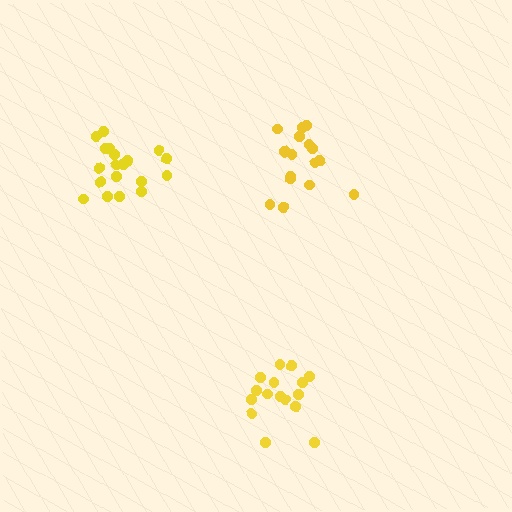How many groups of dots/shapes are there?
There are 3 groups.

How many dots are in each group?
Group 1: 17 dots, Group 2: 19 dots, Group 3: 16 dots (52 total).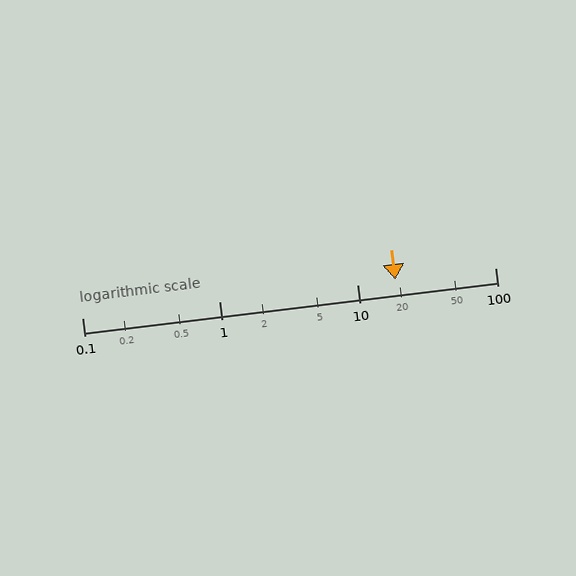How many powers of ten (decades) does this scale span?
The scale spans 3 decades, from 0.1 to 100.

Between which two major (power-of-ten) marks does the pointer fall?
The pointer is between 10 and 100.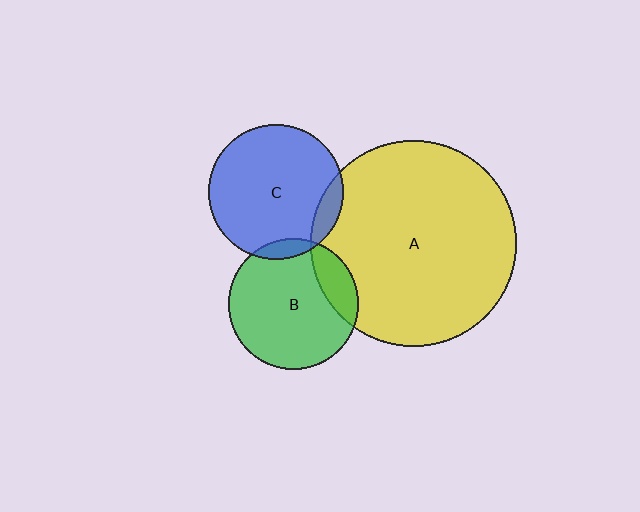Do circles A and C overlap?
Yes.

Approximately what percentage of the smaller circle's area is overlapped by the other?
Approximately 10%.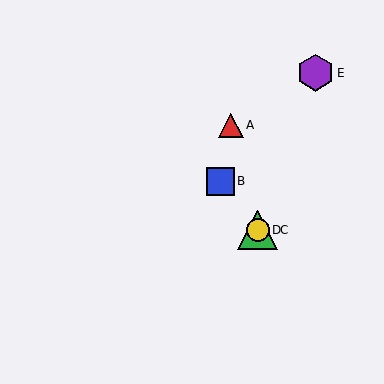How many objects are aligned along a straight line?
3 objects (B, C, D) are aligned along a straight line.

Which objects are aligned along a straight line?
Objects B, C, D are aligned along a straight line.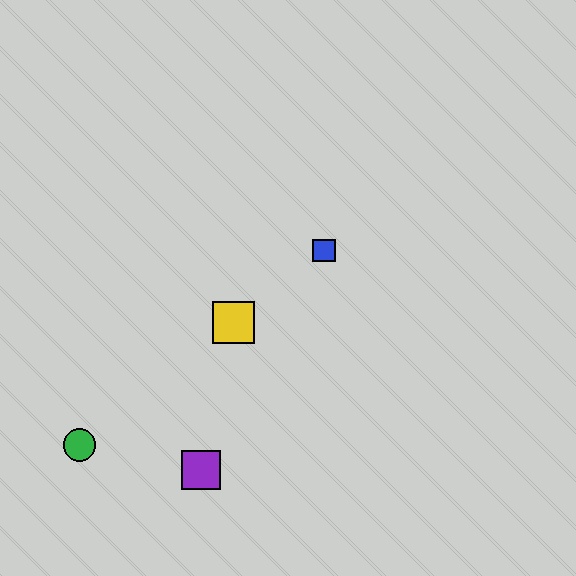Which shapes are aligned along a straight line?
The red circle, the blue square, the green circle, the yellow square are aligned along a straight line.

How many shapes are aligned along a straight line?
4 shapes (the red circle, the blue square, the green circle, the yellow square) are aligned along a straight line.